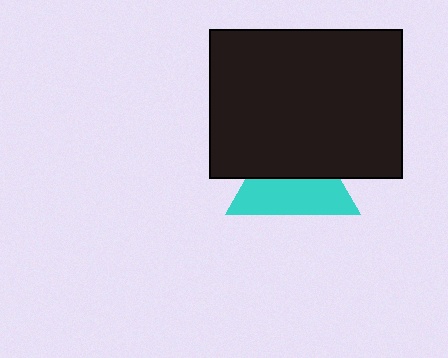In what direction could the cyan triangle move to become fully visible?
The cyan triangle could move down. That would shift it out from behind the black rectangle entirely.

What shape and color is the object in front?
The object in front is a black rectangle.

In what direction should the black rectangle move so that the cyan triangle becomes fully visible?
The black rectangle should move up. That is the shortest direction to clear the overlap and leave the cyan triangle fully visible.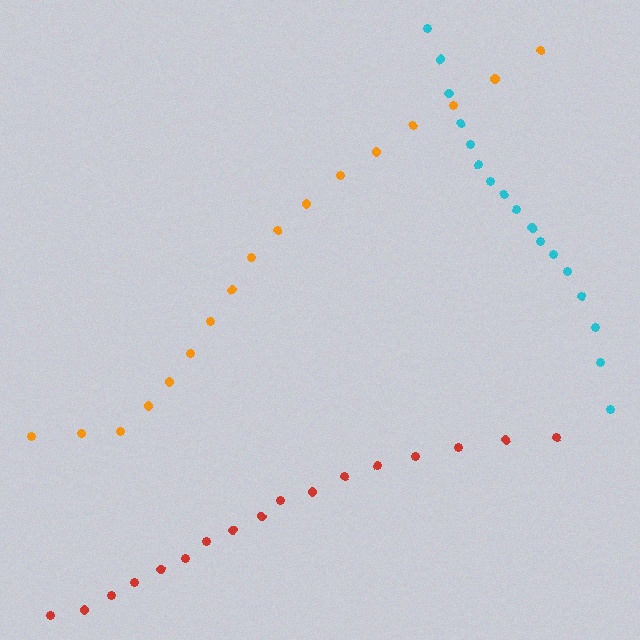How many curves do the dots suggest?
There are 3 distinct paths.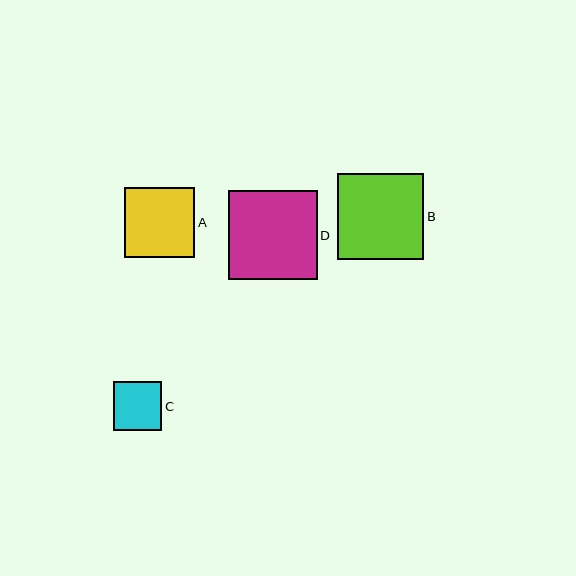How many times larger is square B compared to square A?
Square B is approximately 1.2 times the size of square A.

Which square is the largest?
Square D is the largest with a size of approximately 89 pixels.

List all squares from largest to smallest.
From largest to smallest: D, B, A, C.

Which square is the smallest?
Square C is the smallest with a size of approximately 48 pixels.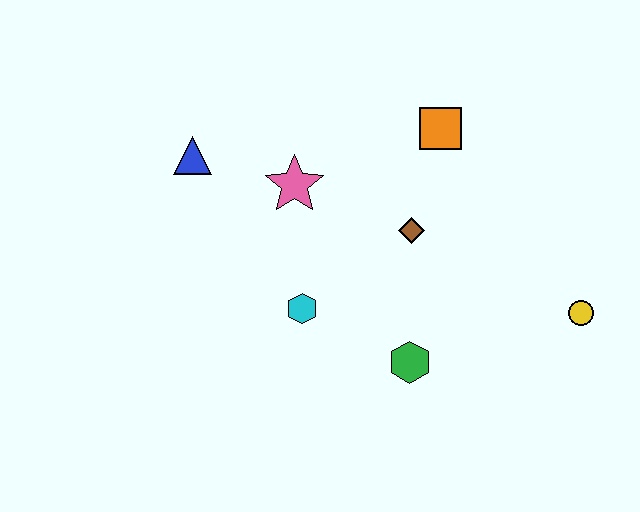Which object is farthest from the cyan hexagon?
The yellow circle is farthest from the cyan hexagon.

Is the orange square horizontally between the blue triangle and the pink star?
No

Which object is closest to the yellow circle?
The green hexagon is closest to the yellow circle.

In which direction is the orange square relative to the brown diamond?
The orange square is above the brown diamond.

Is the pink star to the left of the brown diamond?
Yes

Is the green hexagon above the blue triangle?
No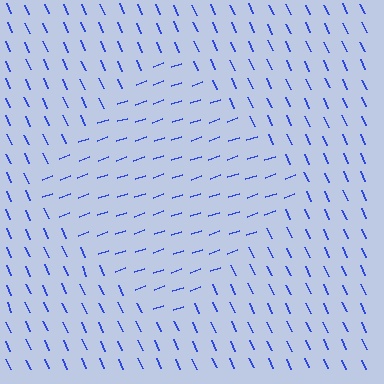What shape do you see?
I see a diamond.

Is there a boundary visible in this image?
Yes, there is a texture boundary formed by a change in line orientation.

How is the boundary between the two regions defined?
The boundary is defined purely by a change in line orientation (approximately 84 degrees difference). All lines are the same color and thickness.